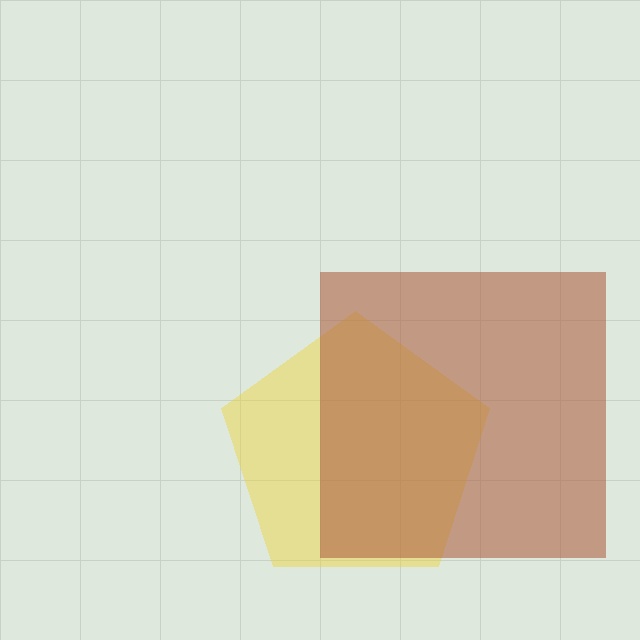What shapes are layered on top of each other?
The layered shapes are: a yellow pentagon, a brown square.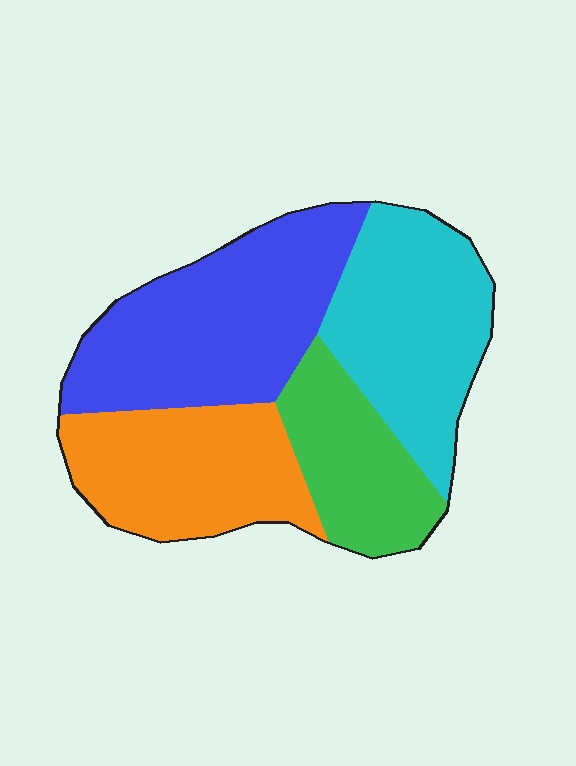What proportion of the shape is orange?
Orange takes up less than a quarter of the shape.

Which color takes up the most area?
Blue, at roughly 30%.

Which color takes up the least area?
Green, at roughly 15%.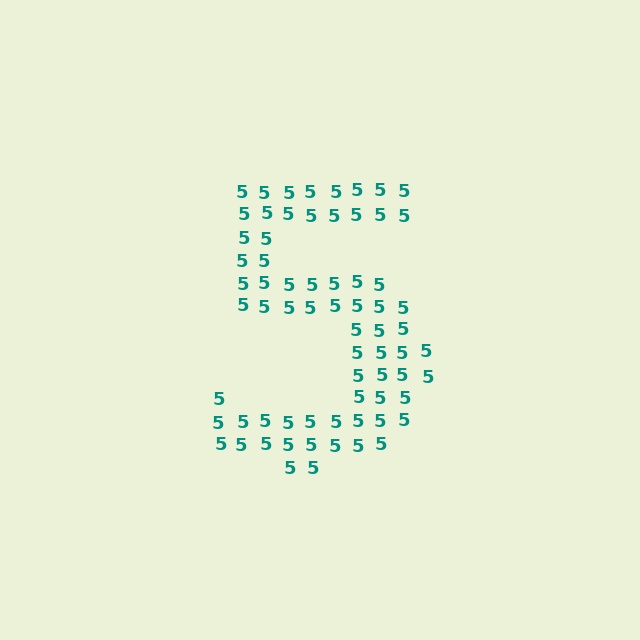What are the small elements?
The small elements are digit 5's.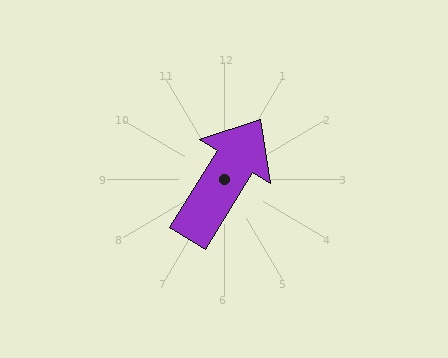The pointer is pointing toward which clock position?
Roughly 1 o'clock.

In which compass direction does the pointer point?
Northeast.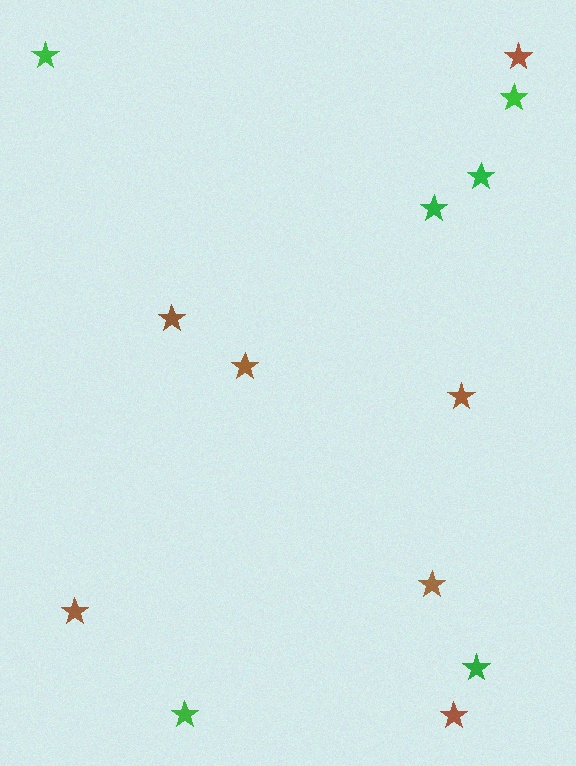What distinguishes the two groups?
There are 2 groups: one group of brown stars (7) and one group of green stars (6).